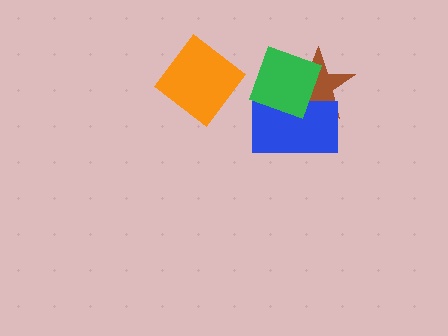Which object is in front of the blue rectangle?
The green diamond is in front of the blue rectangle.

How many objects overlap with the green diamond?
2 objects overlap with the green diamond.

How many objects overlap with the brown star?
2 objects overlap with the brown star.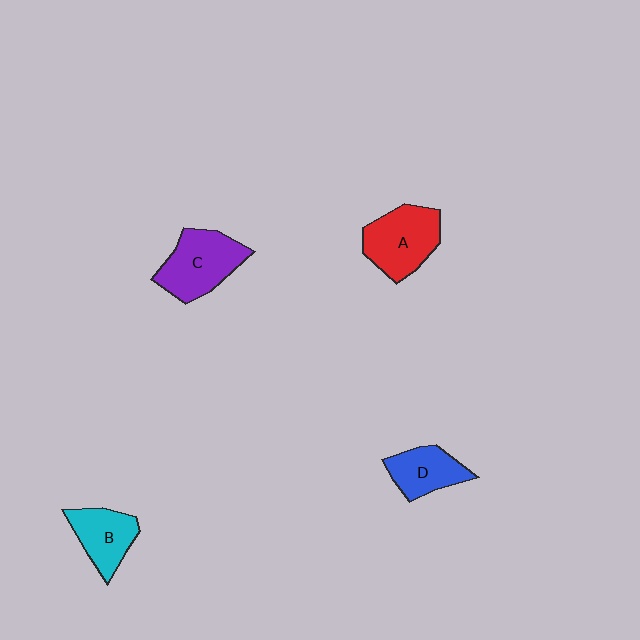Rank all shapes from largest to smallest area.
From largest to smallest: C (purple), A (red), B (cyan), D (blue).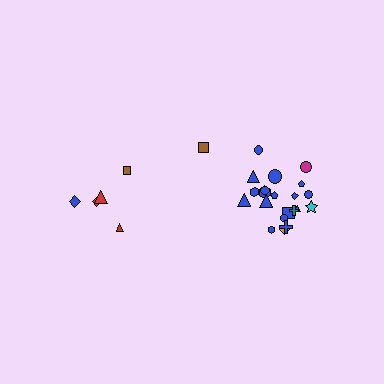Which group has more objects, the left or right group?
The right group.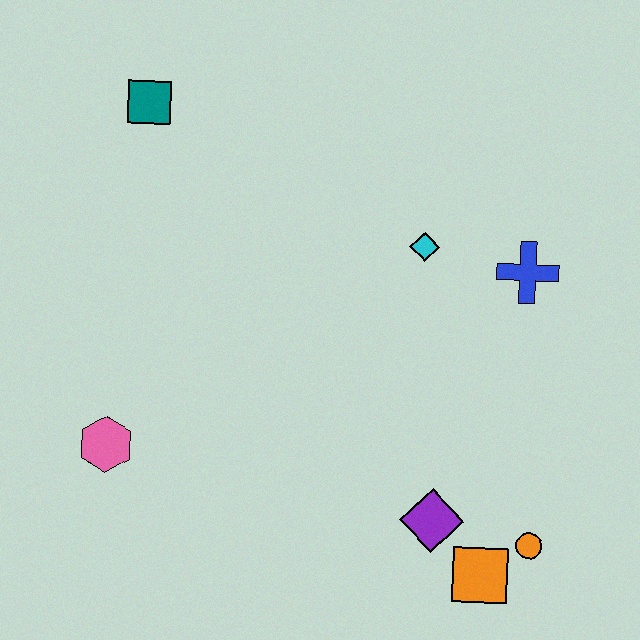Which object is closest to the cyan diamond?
The blue cross is closest to the cyan diamond.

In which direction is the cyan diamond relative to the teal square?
The cyan diamond is to the right of the teal square.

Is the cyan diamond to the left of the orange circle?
Yes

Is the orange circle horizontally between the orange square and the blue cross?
No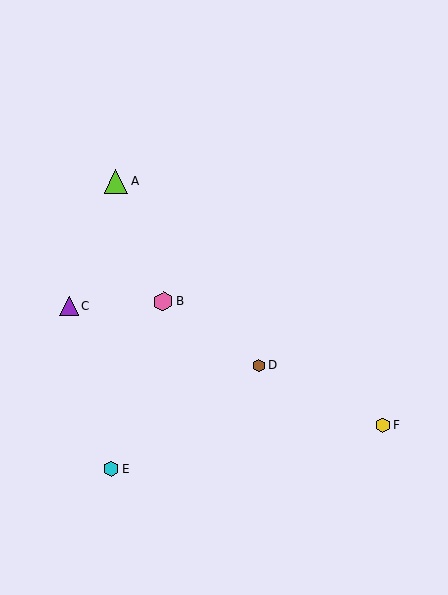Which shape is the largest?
The lime triangle (labeled A) is the largest.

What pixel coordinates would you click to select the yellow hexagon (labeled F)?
Click at (383, 425) to select the yellow hexagon F.